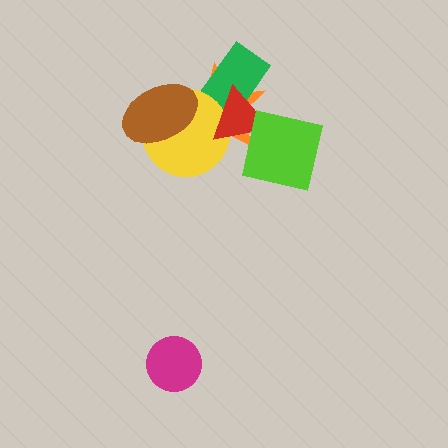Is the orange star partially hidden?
Yes, it is partially covered by another shape.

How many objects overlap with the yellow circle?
4 objects overlap with the yellow circle.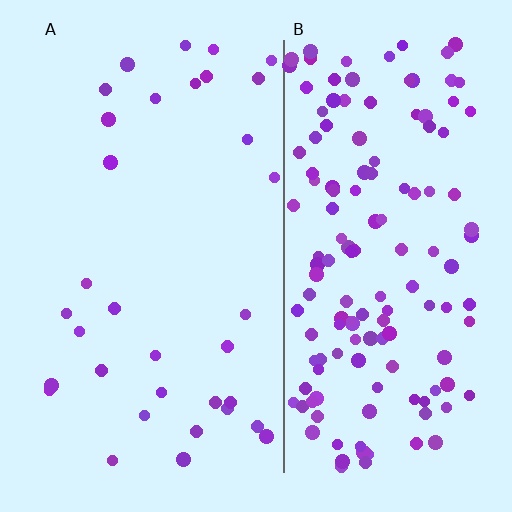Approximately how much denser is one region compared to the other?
Approximately 4.4× — region B over region A.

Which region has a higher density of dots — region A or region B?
B (the right).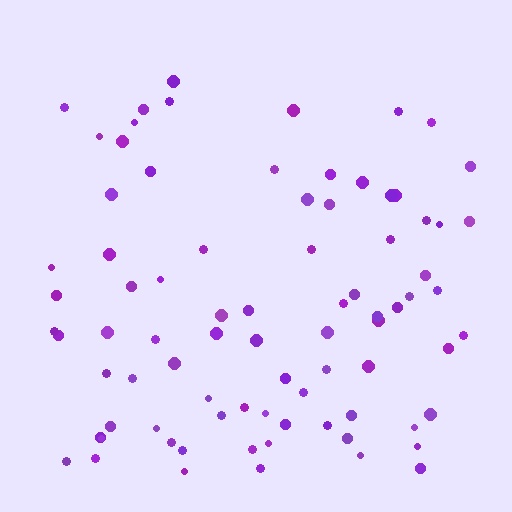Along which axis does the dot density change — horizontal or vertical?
Vertical.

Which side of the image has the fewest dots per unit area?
The top.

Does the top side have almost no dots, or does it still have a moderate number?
Still a moderate number, just noticeably fewer than the bottom.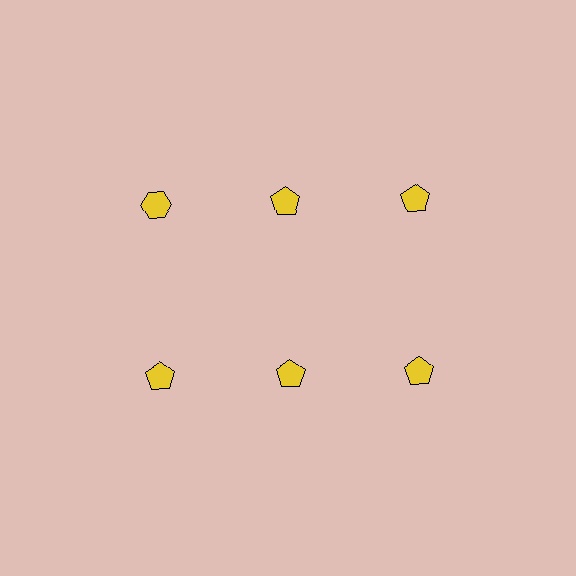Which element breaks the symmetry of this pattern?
The yellow hexagon in the top row, leftmost column breaks the symmetry. All other shapes are yellow pentagons.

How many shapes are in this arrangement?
There are 6 shapes arranged in a grid pattern.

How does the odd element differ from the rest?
It has a different shape: hexagon instead of pentagon.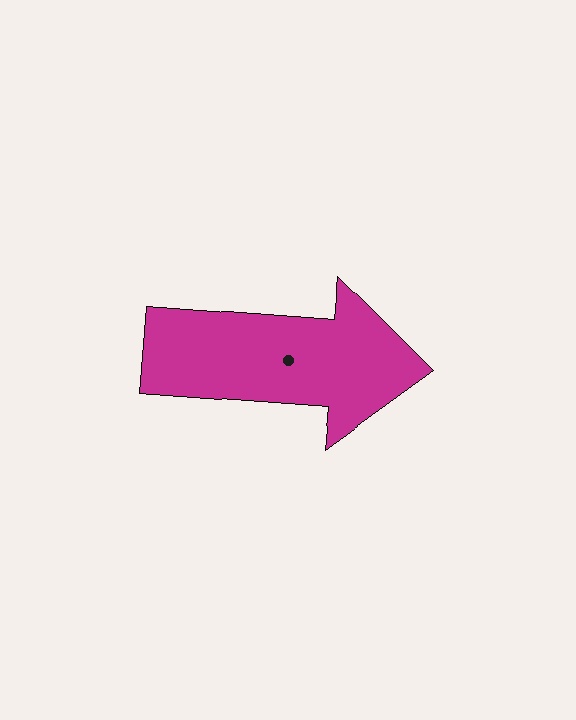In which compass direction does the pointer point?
East.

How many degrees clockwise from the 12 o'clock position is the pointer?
Approximately 94 degrees.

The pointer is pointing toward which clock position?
Roughly 3 o'clock.